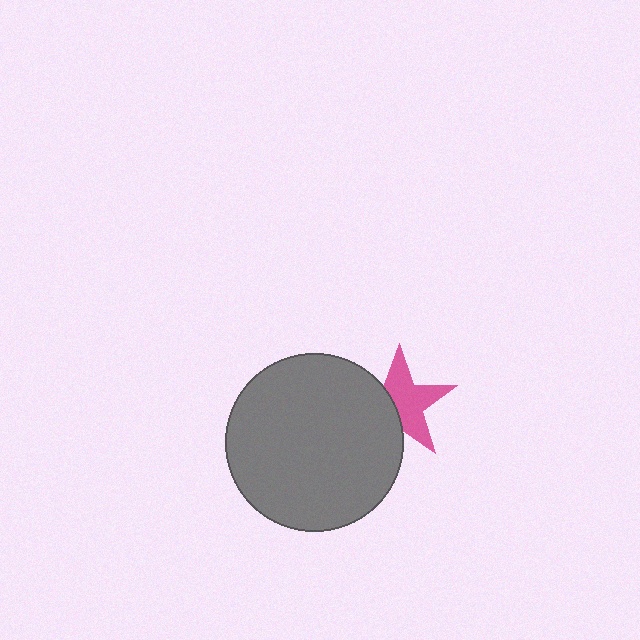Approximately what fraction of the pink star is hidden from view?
Roughly 39% of the pink star is hidden behind the gray circle.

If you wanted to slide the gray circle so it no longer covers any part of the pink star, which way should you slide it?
Slide it left — that is the most direct way to separate the two shapes.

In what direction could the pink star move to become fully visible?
The pink star could move right. That would shift it out from behind the gray circle entirely.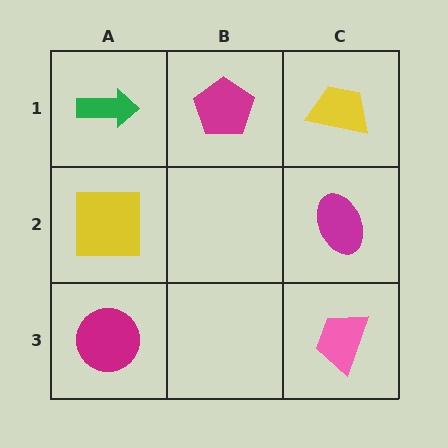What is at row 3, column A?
A magenta circle.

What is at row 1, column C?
A yellow trapezoid.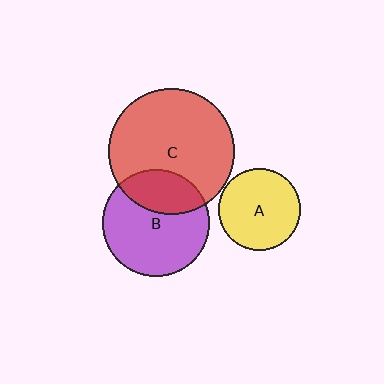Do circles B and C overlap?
Yes.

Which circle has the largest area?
Circle C (red).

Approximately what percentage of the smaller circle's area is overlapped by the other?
Approximately 30%.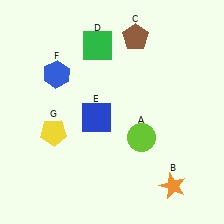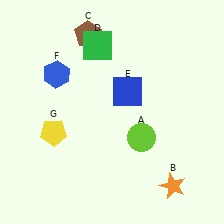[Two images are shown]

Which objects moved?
The objects that moved are: the brown pentagon (C), the blue square (E).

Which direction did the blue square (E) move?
The blue square (E) moved right.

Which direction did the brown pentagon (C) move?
The brown pentagon (C) moved left.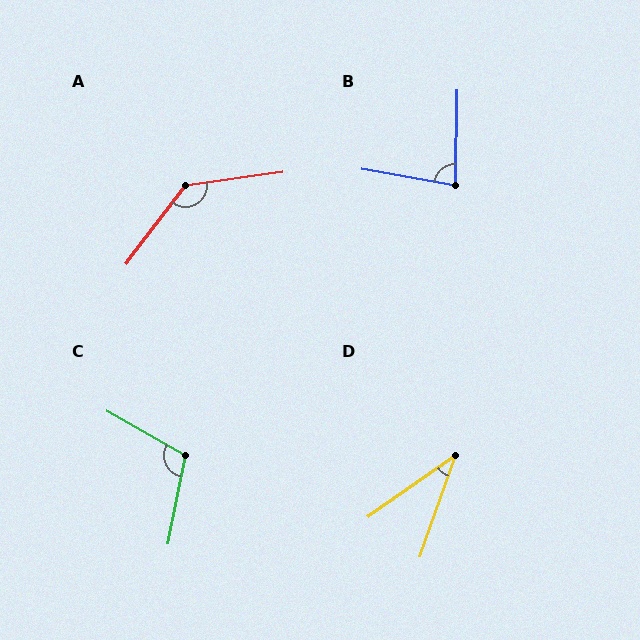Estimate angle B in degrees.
Approximately 81 degrees.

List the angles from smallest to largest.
D (36°), B (81°), C (108°), A (135°).